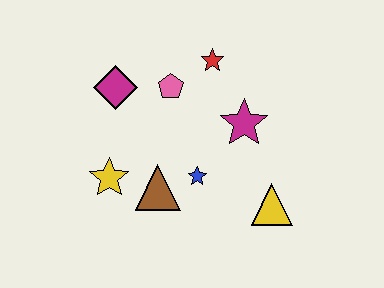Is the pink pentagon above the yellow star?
Yes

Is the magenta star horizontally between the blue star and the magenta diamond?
No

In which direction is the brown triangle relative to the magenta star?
The brown triangle is to the left of the magenta star.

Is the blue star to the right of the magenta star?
No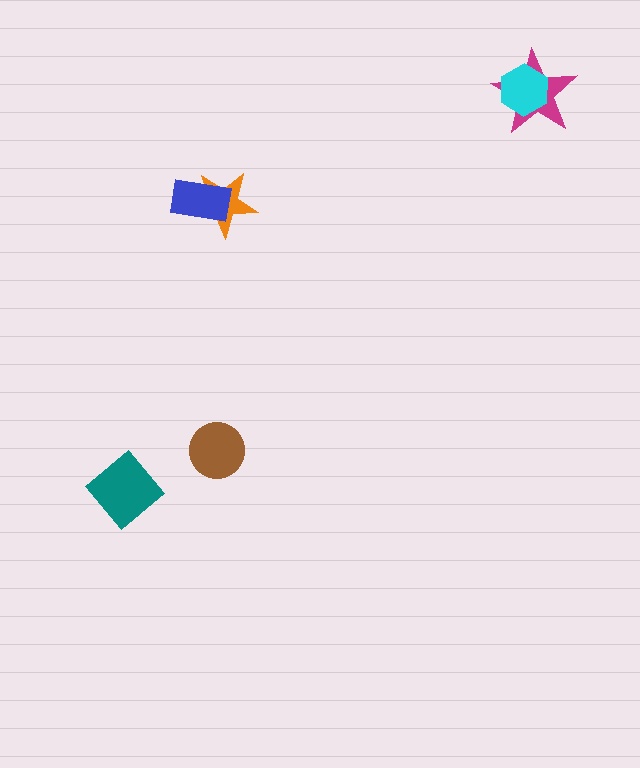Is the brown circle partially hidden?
No, no other shape covers it.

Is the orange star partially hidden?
Yes, it is partially covered by another shape.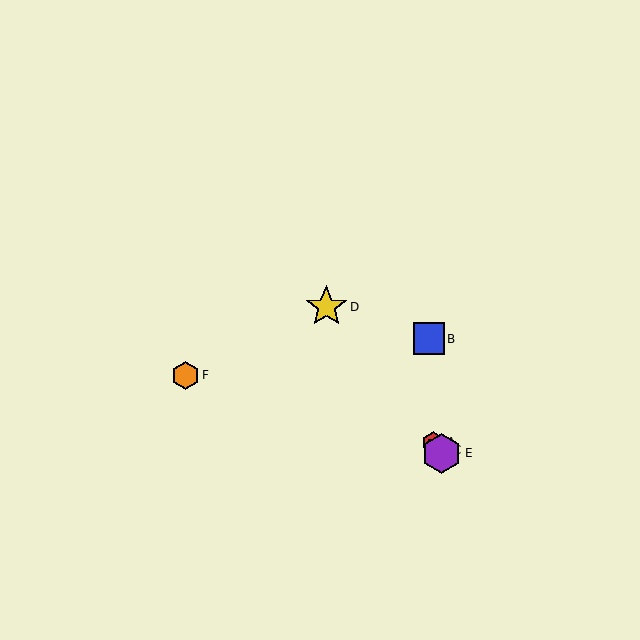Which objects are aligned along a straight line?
Objects A, C, D, E are aligned along a straight line.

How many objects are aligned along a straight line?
4 objects (A, C, D, E) are aligned along a straight line.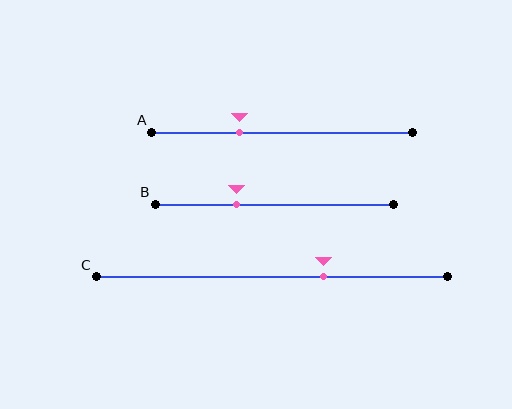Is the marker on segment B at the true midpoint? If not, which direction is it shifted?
No, the marker on segment B is shifted to the left by about 16% of the segment length.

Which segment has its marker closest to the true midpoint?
Segment C has its marker closest to the true midpoint.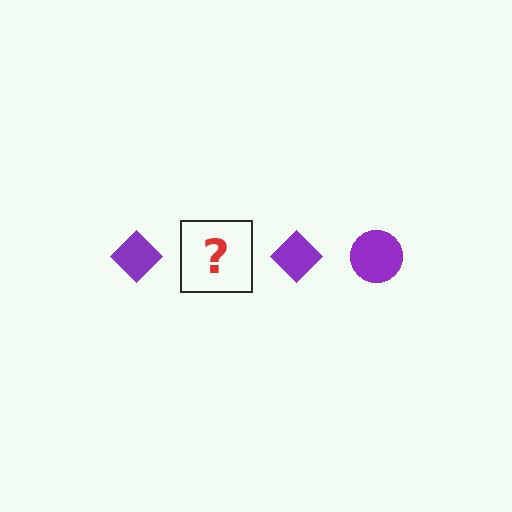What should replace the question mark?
The question mark should be replaced with a purple circle.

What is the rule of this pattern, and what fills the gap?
The rule is that the pattern cycles through diamond, circle shapes in purple. The gap should be filled with a purple circle.